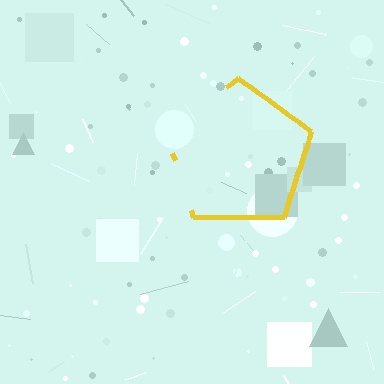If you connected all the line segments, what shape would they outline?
They would outline a pentagon.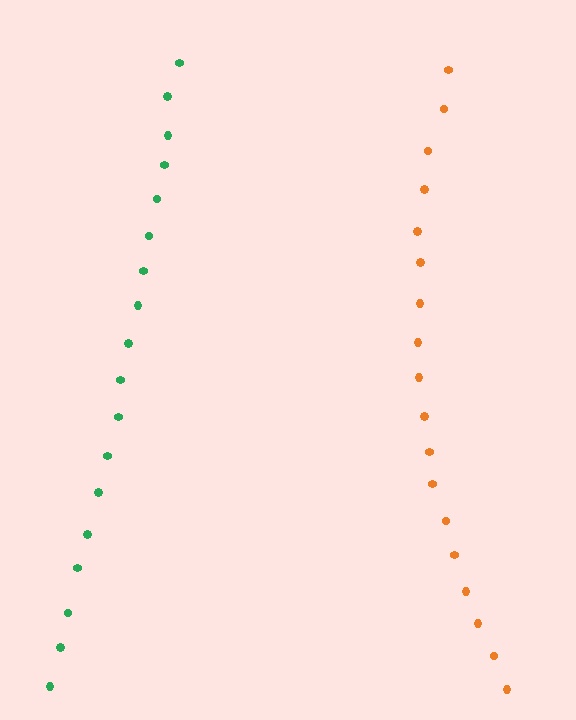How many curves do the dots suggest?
There are 2 distinct paths.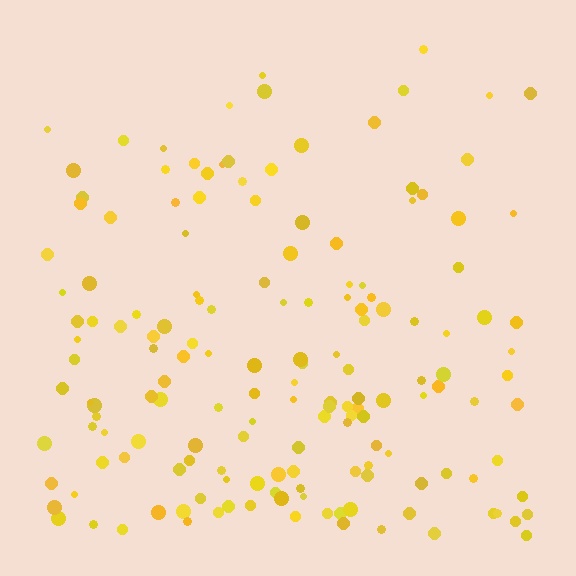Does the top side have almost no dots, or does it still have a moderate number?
Still a moderate number, just noticeably fewer than the bottom.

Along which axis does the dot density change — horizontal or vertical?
Vertical.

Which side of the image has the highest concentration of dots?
The bottom.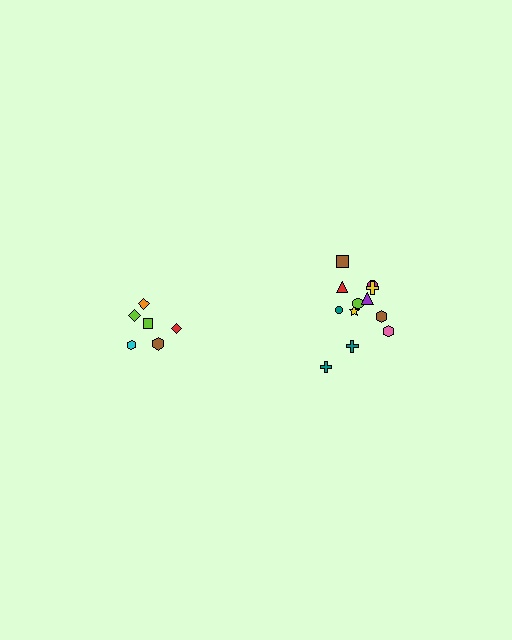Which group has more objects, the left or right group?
The right group.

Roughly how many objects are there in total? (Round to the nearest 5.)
Roughly 20 objects in total.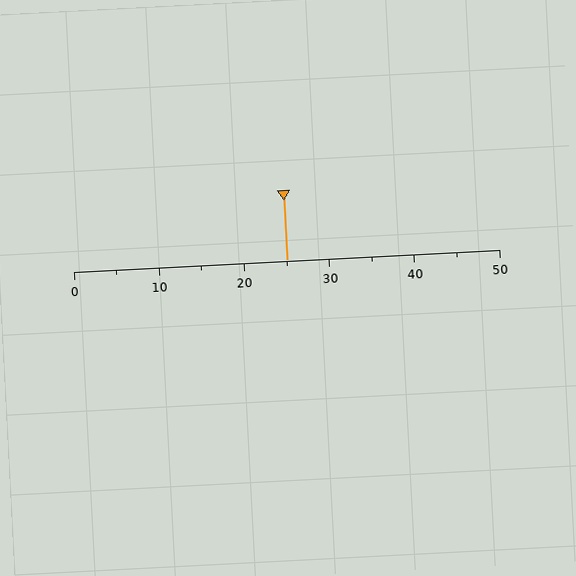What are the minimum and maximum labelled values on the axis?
The axis runs from 0 to 50.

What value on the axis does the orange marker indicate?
The marker indicates approximately 25.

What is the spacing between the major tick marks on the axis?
The major ticks are spaced 10 apart.